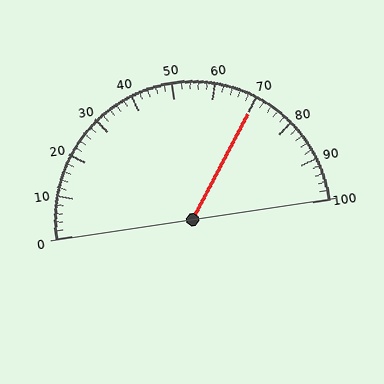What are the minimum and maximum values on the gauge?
The gauge ranges from 0 to 100.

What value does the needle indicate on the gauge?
The needle indicates approximately 70.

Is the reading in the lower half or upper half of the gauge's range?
The reading is in the upper half of the range (0 to 100).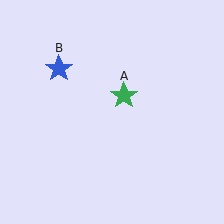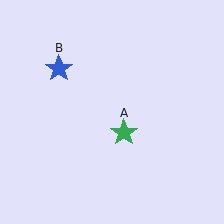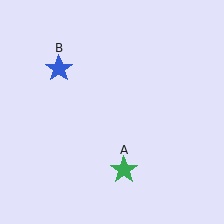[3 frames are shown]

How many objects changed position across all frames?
1 object changed position: green star (object A).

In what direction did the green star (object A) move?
The green star (object A) moved down.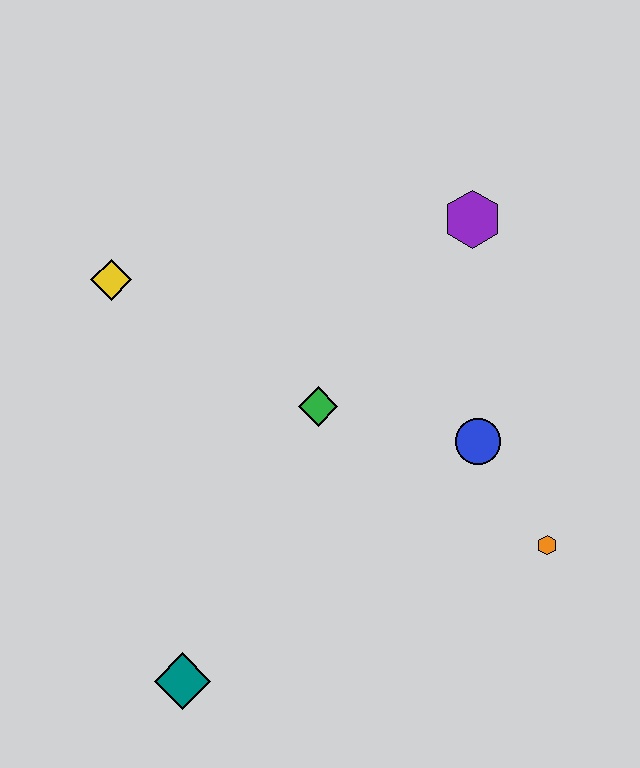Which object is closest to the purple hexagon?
The blue circle is closest to the purple hexagon.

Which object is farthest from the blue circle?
The yellow diamond is farthest from the blue circle.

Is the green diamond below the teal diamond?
No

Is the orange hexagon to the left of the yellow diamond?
No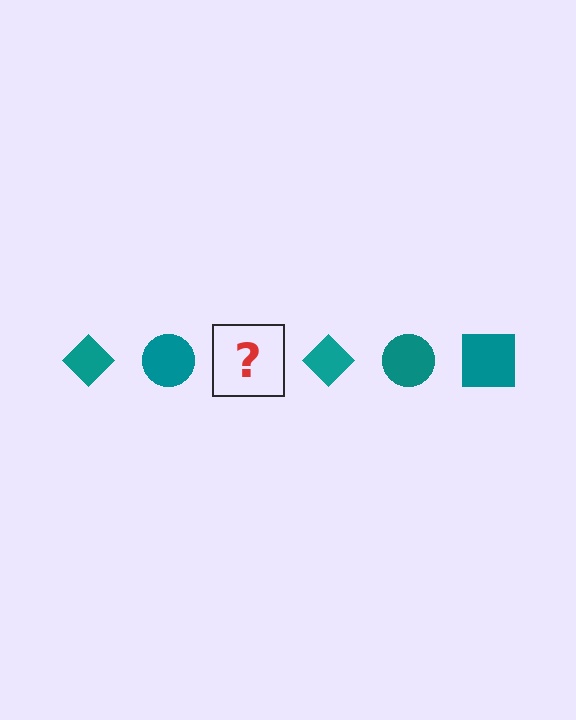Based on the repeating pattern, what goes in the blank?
The blank should be a teal square.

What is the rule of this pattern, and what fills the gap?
The rule is that the pattern cycles through diamond, circle, square shapes in teal. The gap should be filled with a teal square.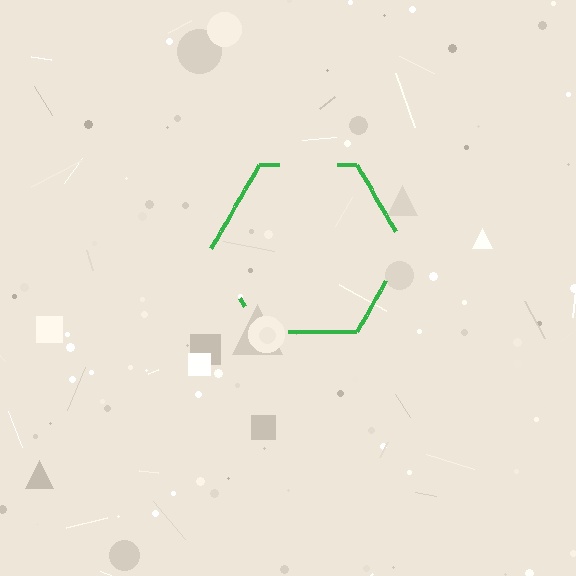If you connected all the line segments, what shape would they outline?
They would outline a hexagon.